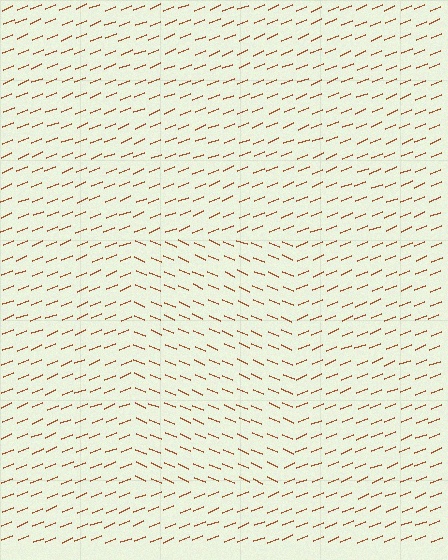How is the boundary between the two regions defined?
The boundary is defined purely by a change in line orientation (approximately 45 degrees difference). All lines are the same color and thickness.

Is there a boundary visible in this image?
Yes, there is a texture boundary formed by a change in line orientation.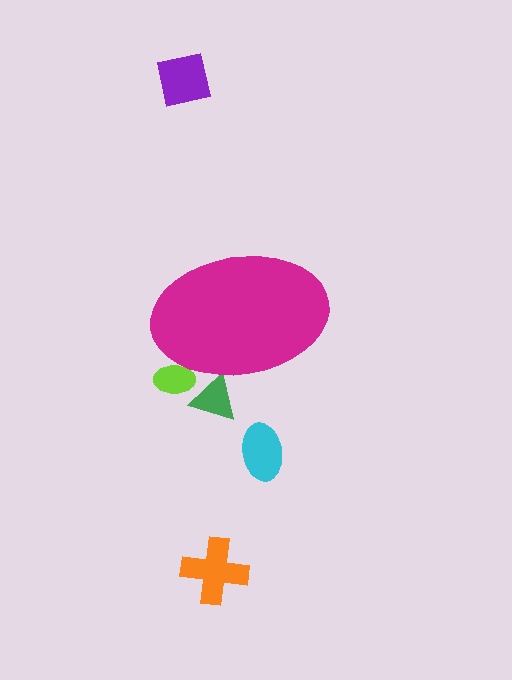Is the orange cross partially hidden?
No, the orange cross is fully visible.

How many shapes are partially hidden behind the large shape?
2 shapes are partially hidden.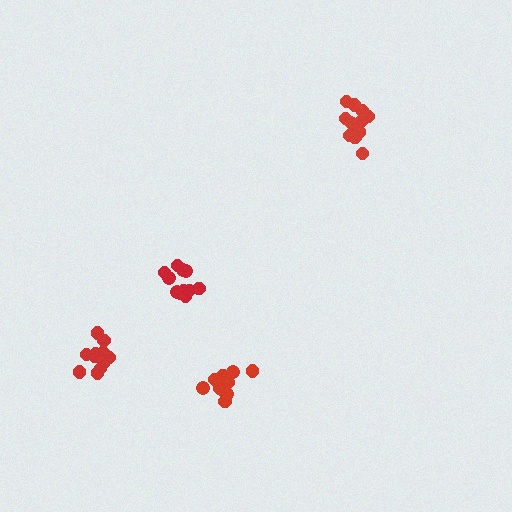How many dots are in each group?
Group 1: 11 dots, Group 2: 13 dots, Group 3: 11 dots, Group 4: 12 dots (47 total).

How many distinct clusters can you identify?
There are 4 distinct clusters.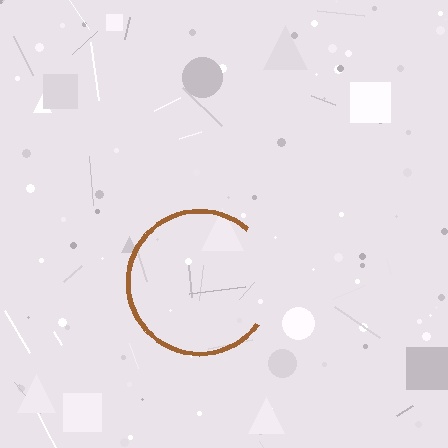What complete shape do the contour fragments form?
The contour fragments form a circle.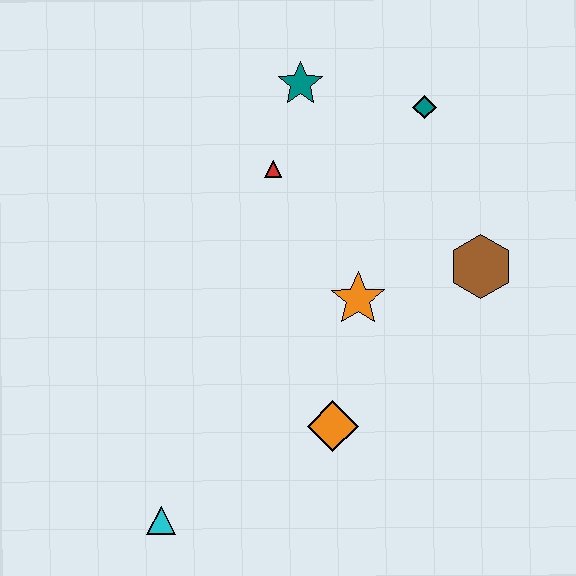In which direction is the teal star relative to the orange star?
The teal star is above the orange star.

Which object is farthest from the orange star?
The cyan triangle is farthest from the orange star.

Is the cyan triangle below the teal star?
Yes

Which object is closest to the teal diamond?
The teal star is closest to the teal diamond.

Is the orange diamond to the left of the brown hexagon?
Yes